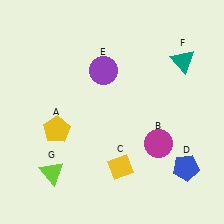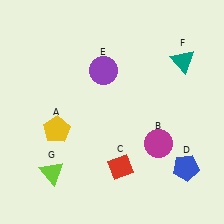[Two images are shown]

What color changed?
The diamond (C) changed from yellow in Image 1 to red in Image 2.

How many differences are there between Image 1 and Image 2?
There is 1 difference between the two images.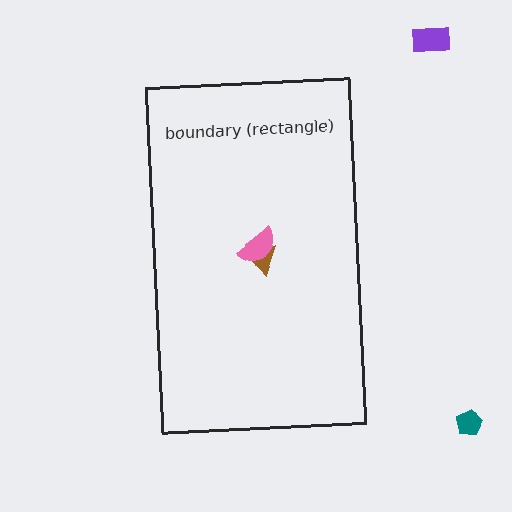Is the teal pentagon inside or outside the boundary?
Outside.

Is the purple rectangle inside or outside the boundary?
Outside.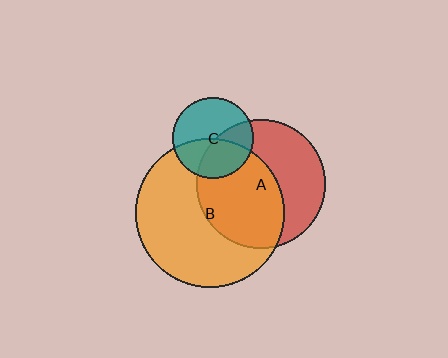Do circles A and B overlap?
Yes.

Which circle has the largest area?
Circle B (orange).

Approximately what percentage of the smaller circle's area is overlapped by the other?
Approximately 55%.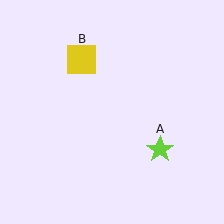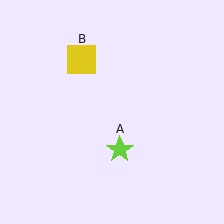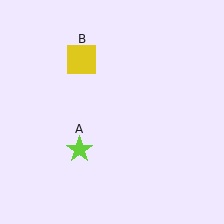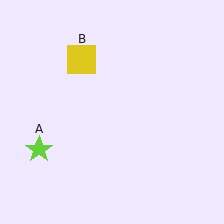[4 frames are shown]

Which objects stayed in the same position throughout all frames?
Yellow square (object B) remained stationary.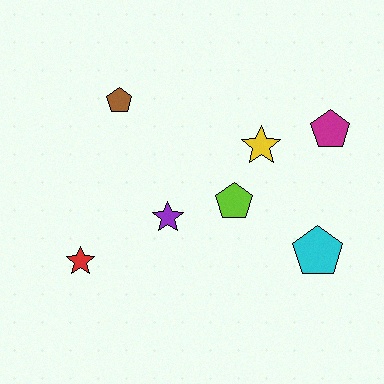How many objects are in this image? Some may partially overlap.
There are 7 objects.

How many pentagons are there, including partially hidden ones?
There are 4 pentagons.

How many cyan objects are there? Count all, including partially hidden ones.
There is 1 cyan object.